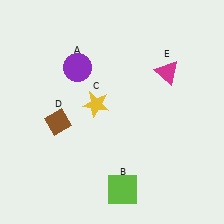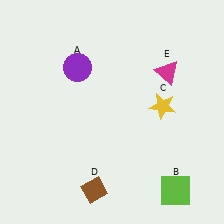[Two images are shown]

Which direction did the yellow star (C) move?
The yellow star (C) moved right.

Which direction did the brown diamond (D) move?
The brown diamond (D) moved down.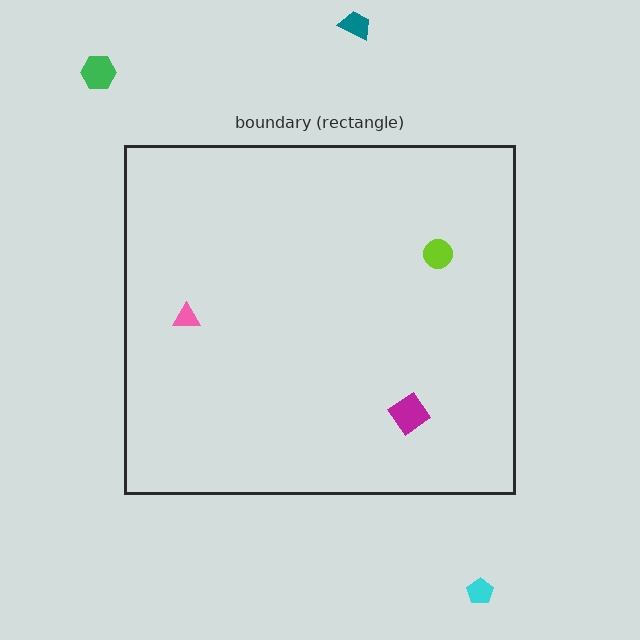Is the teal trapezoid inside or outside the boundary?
Outside.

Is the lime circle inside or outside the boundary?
Inside.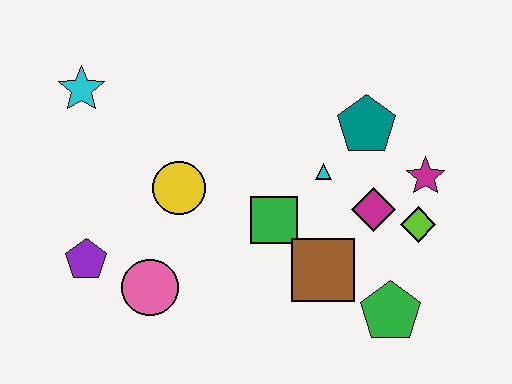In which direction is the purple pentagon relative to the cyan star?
The purple pentagon is below the cyan star.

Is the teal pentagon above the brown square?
Yes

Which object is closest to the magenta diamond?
The lime diamond is closest to the magenta diamond.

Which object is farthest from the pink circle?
The magenta star is farthest from the pink circle.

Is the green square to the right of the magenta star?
No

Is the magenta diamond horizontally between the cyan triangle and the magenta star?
Yes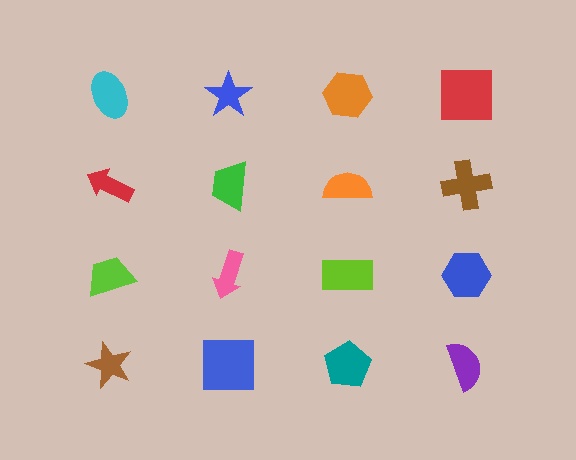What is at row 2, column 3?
An orange semicircle.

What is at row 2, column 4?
A brown cross.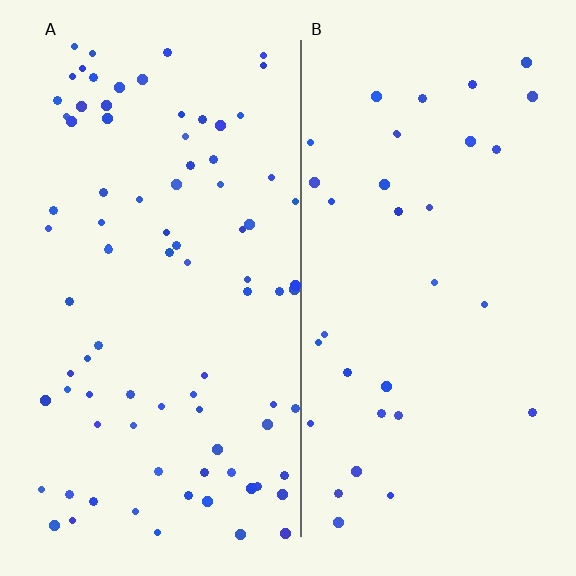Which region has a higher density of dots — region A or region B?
A (the left).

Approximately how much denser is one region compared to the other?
Approximately 2.5× — region A over region B.